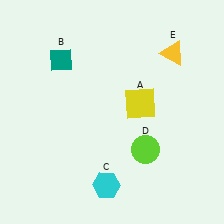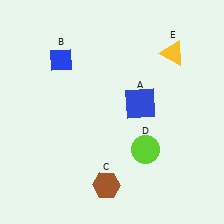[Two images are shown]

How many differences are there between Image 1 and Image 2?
There are 3 differences between the two images.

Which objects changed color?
A changed from yellow to blue. B changed from teal to blue. C changed from cyan to brown.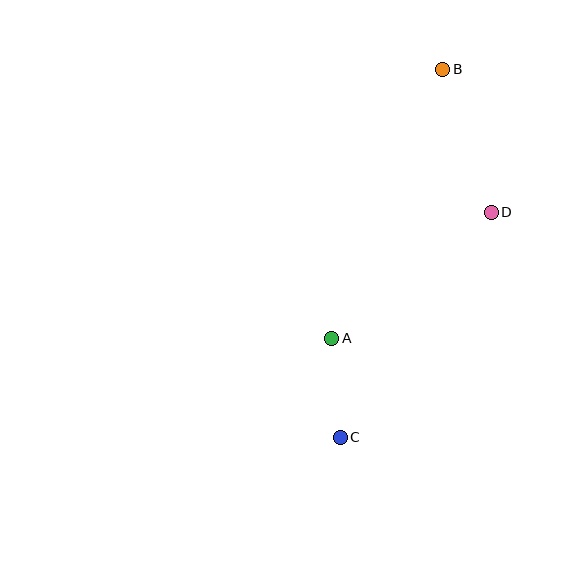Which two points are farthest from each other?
Points B and C are farthest from each other.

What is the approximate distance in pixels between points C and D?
The distance between C and D is approximately 271 pixels.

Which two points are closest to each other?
Points A and C are closest to each other.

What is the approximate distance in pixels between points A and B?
The distance between A and B is approximately 291 pixels.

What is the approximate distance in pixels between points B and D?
The distance between B and D is approximately 151 pixels.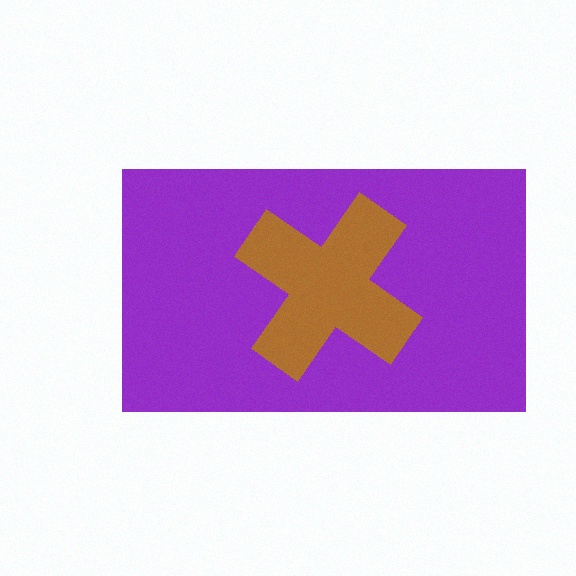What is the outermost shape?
The purple rectangle.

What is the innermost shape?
The brown cross.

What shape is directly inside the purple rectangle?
The brown cross.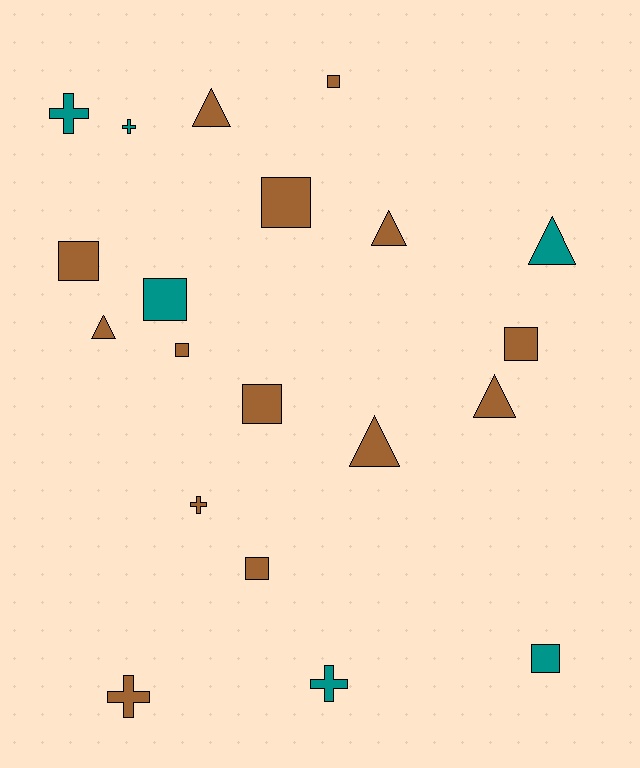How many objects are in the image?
There are 20 objects.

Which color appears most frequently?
Brown, with 14 objects.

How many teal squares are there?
There are 2 teal squares.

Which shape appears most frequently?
Square, with 9 objects.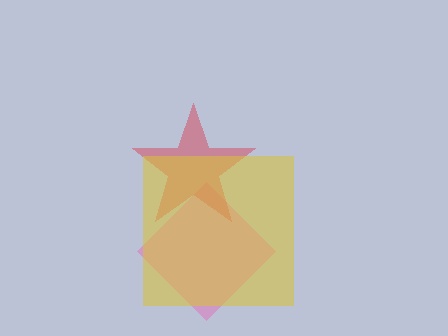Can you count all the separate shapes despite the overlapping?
Yes, there are 3 separate shapes.